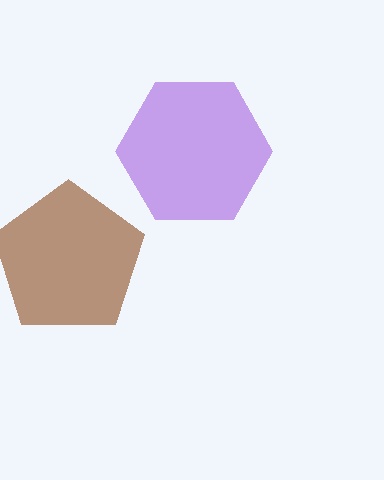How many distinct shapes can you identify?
There are 2 distinct shapes: a purple hexagon, a brown pentagon.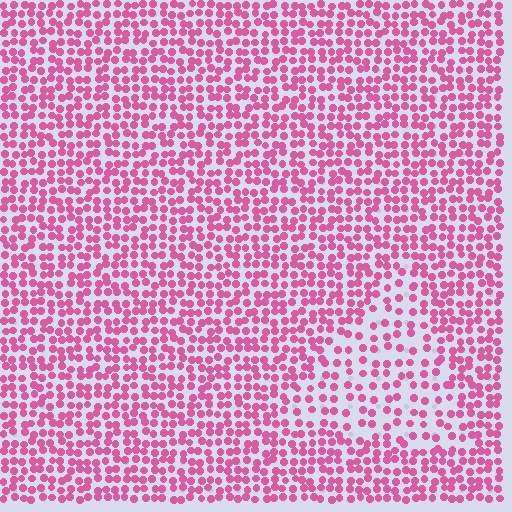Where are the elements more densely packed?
The elements are more densely packed outside the triangle boundary.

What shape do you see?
I see a triangle.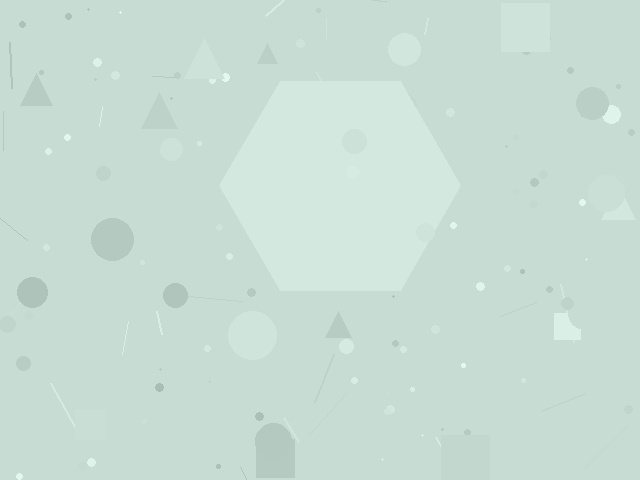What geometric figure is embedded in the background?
A hexagon is embedded in the background.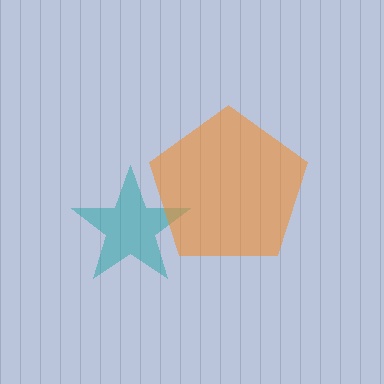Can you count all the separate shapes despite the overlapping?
Yes, there are 2 separate shapes.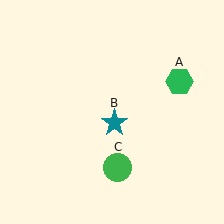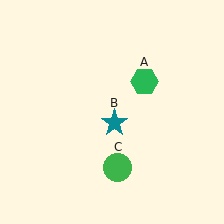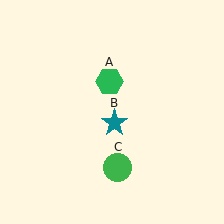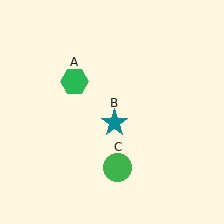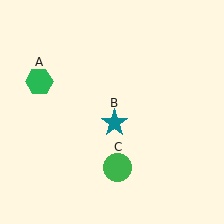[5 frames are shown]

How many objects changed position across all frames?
1 object changed position: green hexagon (object A).